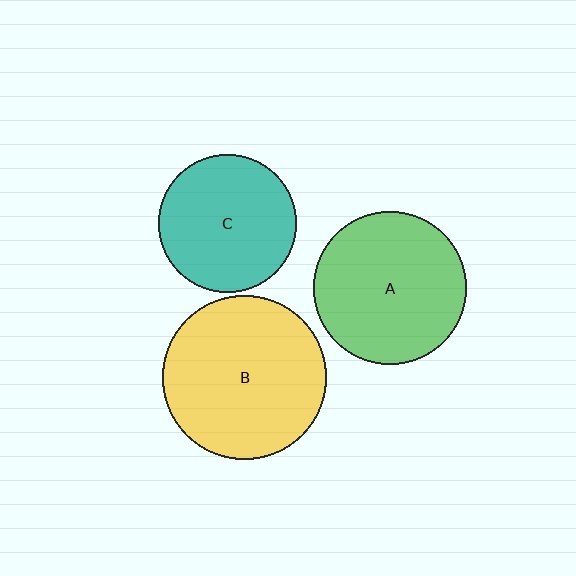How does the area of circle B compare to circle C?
Approximately 1.4 times.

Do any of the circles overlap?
No, none of the circles overlap.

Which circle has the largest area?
Circle B (yellow).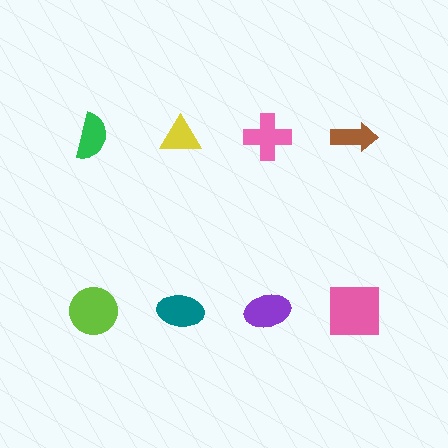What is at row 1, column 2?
A yellow triangle.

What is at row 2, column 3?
A purple ellipse.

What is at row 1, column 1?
A green semicircle.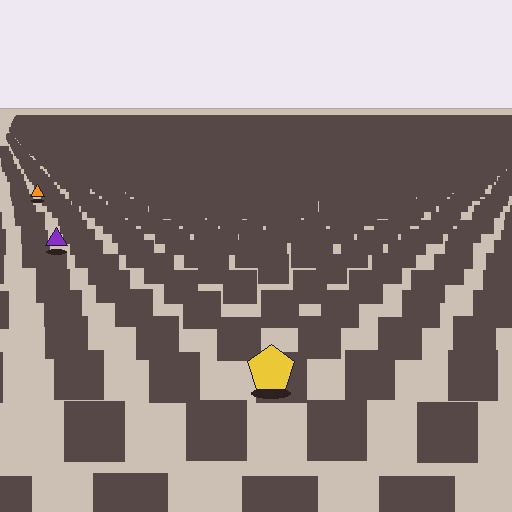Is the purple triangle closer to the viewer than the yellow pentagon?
No. The yellow pentagon is closer — you can tell from the texture gradient: the ground texture is coarser near it.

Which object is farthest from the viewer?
The orange triangle is farthest from the viewer. It appears smaller and the ground texture around it is denser.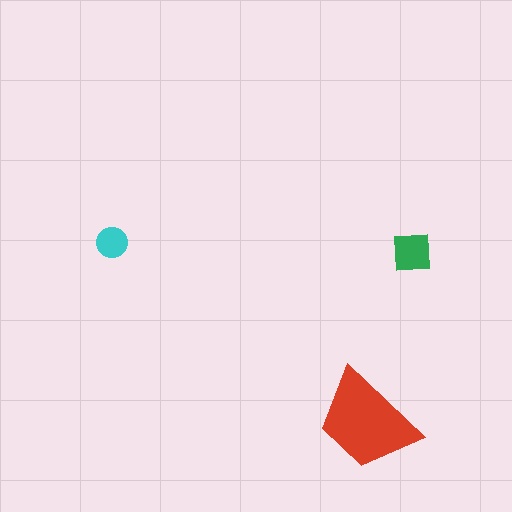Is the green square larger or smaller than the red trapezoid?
Smaller.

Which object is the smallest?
The cyan circle.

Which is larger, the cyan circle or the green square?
The green square.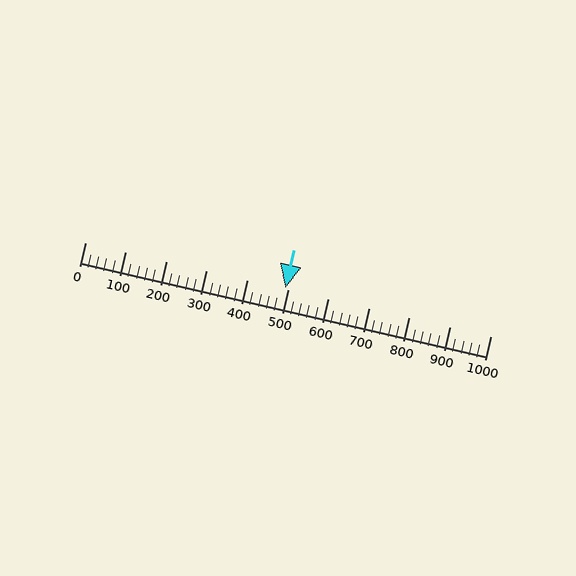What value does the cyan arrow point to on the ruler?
The cyan arrow points to approximately 495.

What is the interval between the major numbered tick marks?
The major tick marks are spaced 100 units apart.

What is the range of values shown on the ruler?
The ruler shows values from 0 to 1000.